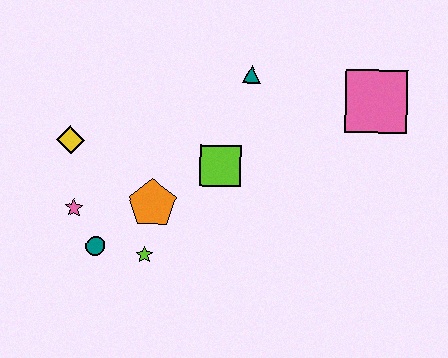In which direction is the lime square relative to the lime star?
The lime square is above the lime star.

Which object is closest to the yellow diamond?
The pink star is closest to the yellow diamond.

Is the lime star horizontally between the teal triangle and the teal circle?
Yes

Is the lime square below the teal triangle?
Yes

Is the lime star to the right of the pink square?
No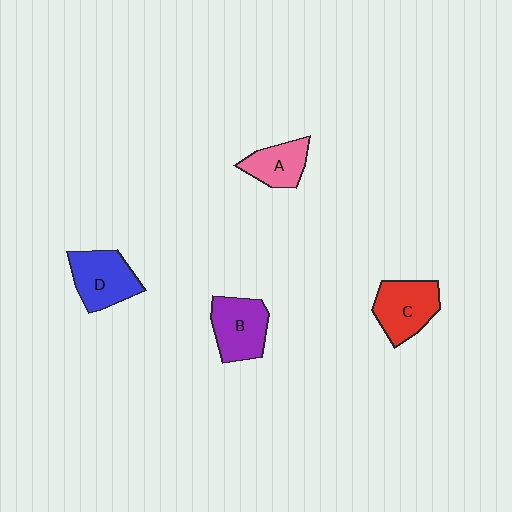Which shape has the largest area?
Shape D (blue).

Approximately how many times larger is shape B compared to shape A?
Approximately 1.3 times.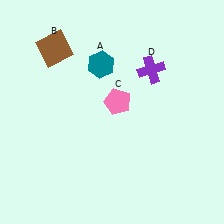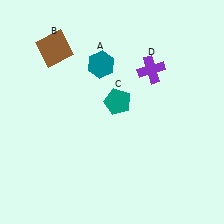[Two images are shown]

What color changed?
The pentagon (C) changed from pink in Image 1 to teal in Image 2.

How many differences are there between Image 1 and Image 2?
There is 1 difference between the two images.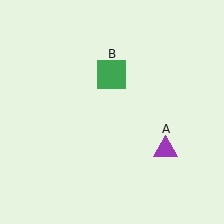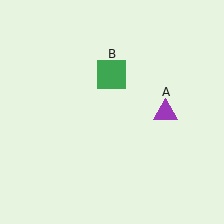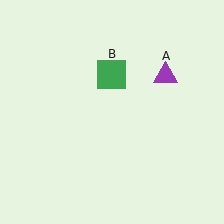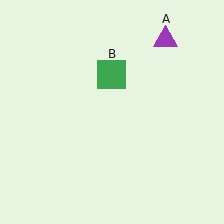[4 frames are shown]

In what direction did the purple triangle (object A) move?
The purple triangle (object A) moved up.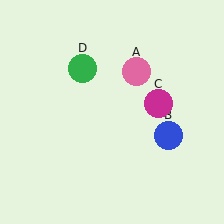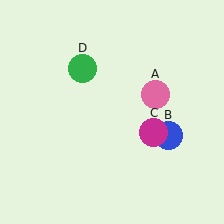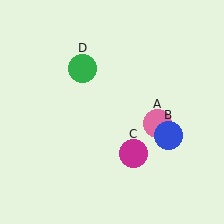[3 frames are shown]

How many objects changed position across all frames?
2 objects changed position: pink circle (object A), magenta circle (object C).